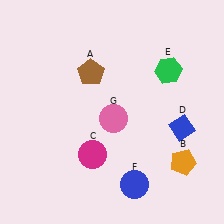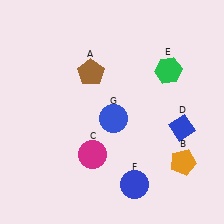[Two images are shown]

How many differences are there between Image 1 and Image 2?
There is 1 difference between the two images.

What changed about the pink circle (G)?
In Image 1, G is pink. In Image 2, it changed to blue.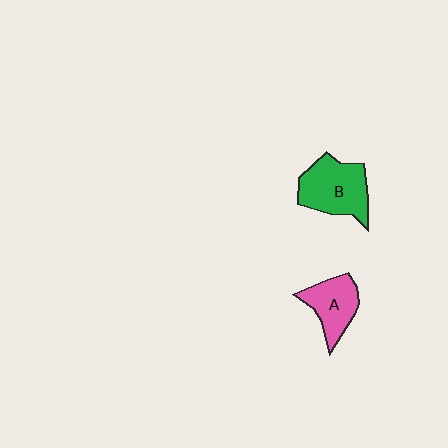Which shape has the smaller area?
Shape A (pink).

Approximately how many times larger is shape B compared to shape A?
Approximately 1.4 times.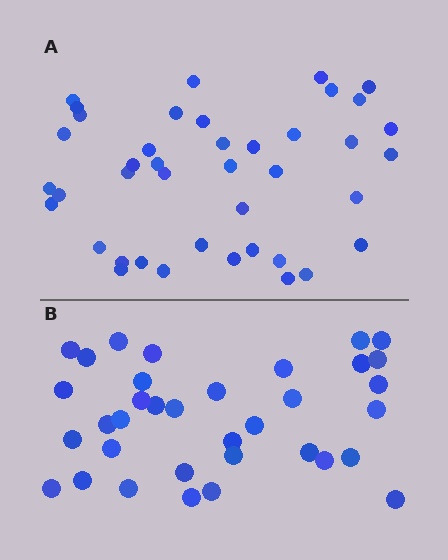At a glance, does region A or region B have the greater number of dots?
Region A (the top region) has more dots.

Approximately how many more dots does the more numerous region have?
Region A has about 6 more dots than region B.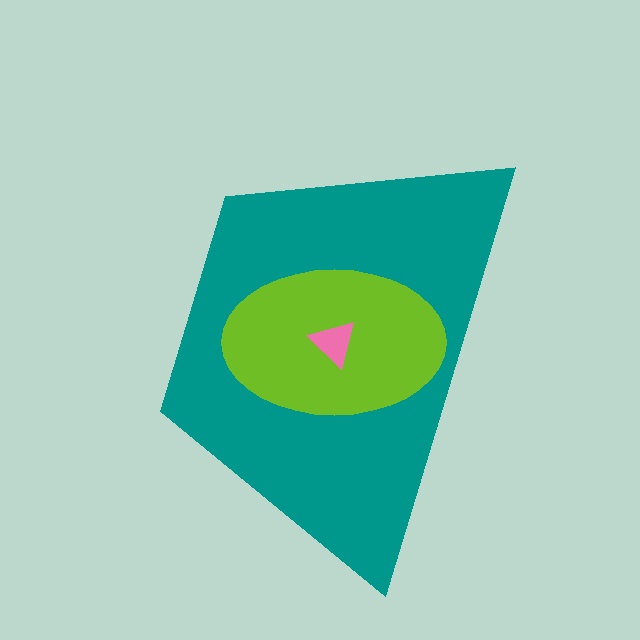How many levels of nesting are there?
3.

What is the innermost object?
The pink triangle.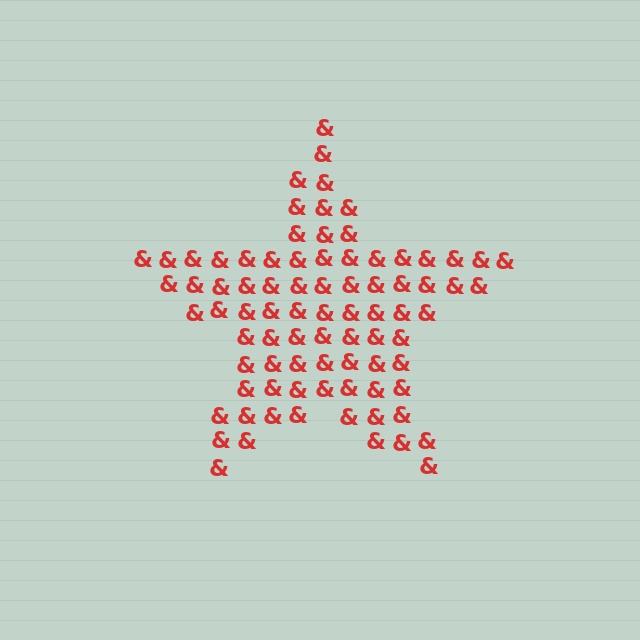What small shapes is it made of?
It is made of small ampersands.